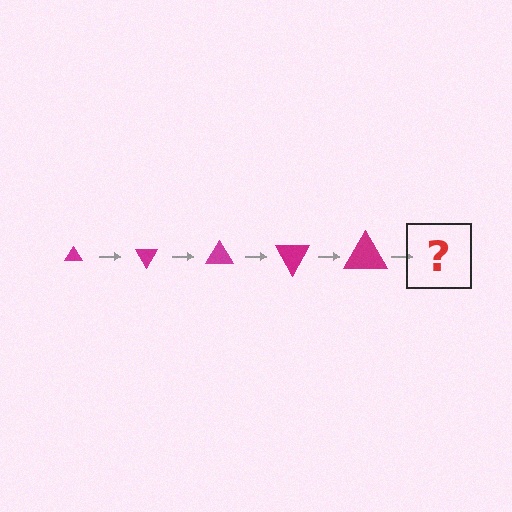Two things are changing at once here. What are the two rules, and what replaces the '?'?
The two rules are that the triangle grows larger each step and it rotates 60 degrees each step. The '?' should be a triangle, larger than the previous one and rotated 300 degrees from the start.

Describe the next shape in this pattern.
It should be a triangle, larger than the previous one and rotated 300 degrees from the start.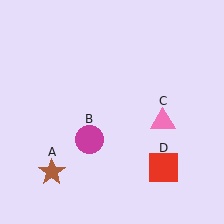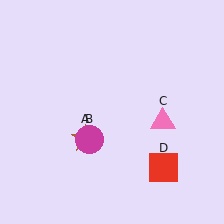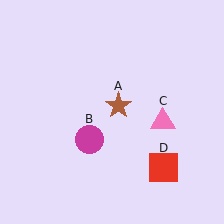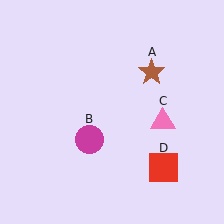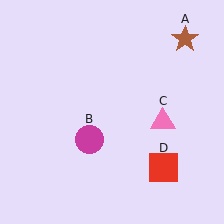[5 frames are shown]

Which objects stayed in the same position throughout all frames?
Magenta circle (object B) and pink triangle (object C) and red square (object D) remained stationary.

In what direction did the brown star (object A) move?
The brown star (object A) moved up and to the right.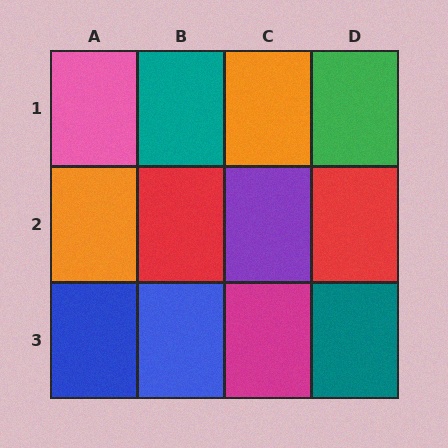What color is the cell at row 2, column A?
Orange.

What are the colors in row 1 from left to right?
Pink, teal, orange, green.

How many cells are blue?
2 cells are blue.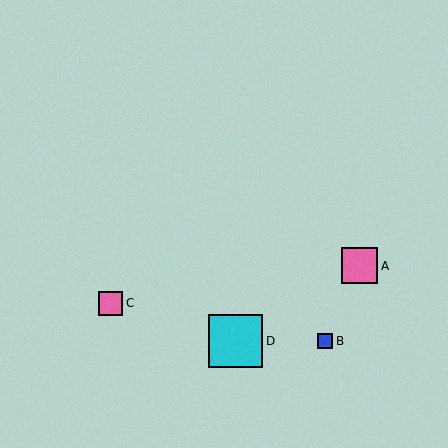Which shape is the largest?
The cyan square (labeled D) is the largest.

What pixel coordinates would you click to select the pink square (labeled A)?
Click at (360, 266) to select the pink square A.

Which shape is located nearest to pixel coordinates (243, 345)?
The cyan square (labeled D) at (236, 341) is nearest to that location.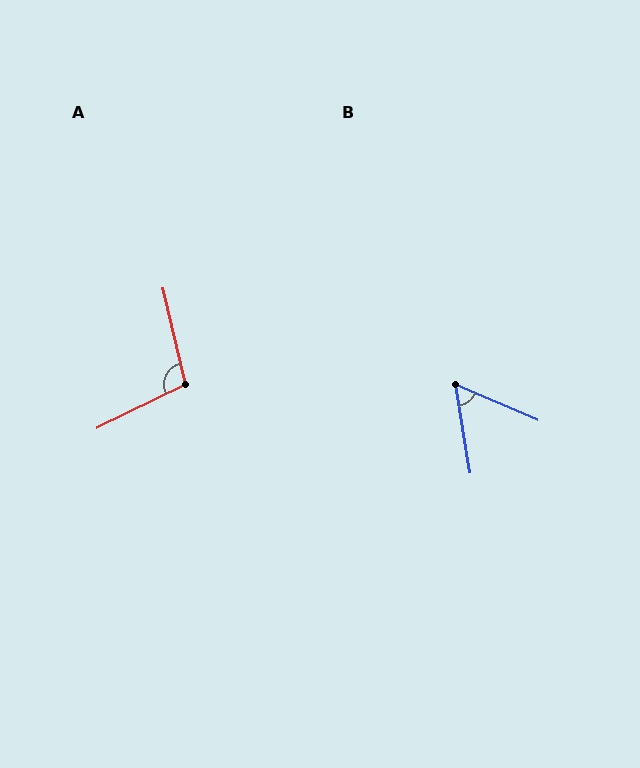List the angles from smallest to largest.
B (57°), A (103°).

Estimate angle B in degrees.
Approximately 57 degrees.